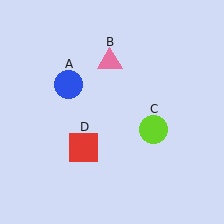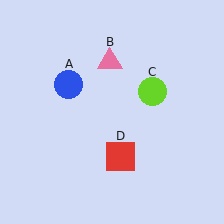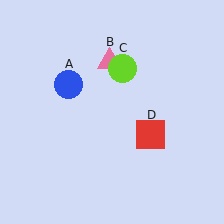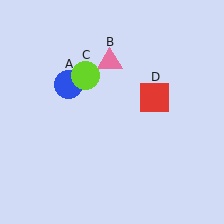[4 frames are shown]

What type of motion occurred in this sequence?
The lime circle (object C), red square (object D) rotated counterclockwise around the center of the scene.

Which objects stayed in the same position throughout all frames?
Blue circle (object A) and pink triangle (object B) remained stationary.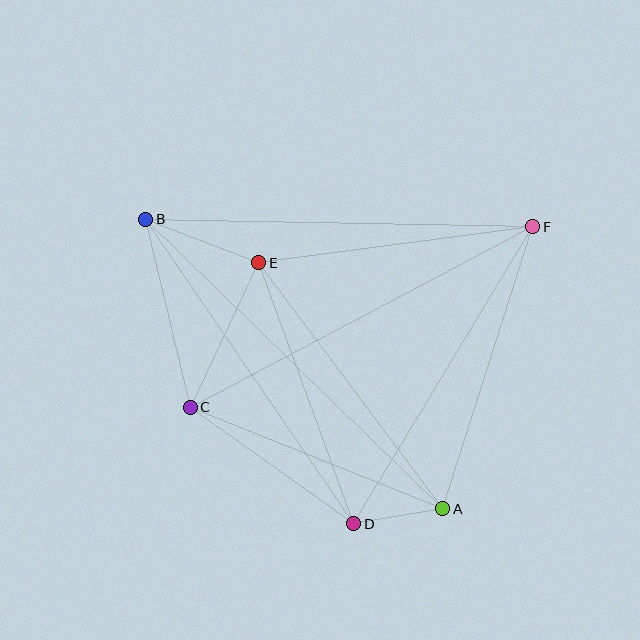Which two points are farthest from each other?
Points A and B are farthest from each other.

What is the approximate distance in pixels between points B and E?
The distance between B and E is approximately 121 pixels.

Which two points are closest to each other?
Points A and D are closest to each other.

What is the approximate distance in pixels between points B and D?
The distance between B and D is approximately 369 pixels.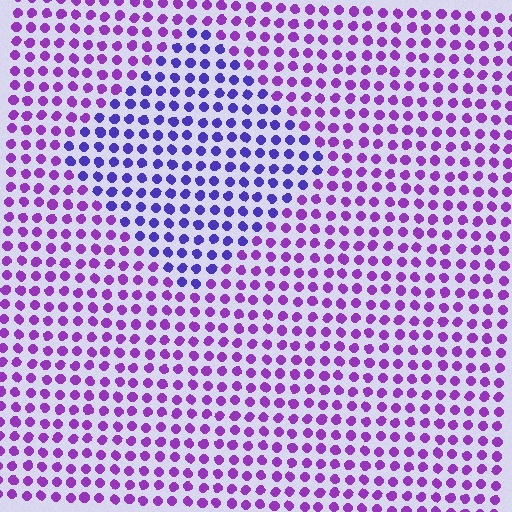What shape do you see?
I see a diamond.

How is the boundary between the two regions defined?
The boundary is defined purely by a slight shift in hue (about 34 degrees). Spacing, size, and orientation are identical on both sides.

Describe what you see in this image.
The image is filled with small purple elements in a uniform arrangement. A diamond-shaped region is visible where the elements are tinted to a slightly different hue, forming a subtle color boundary.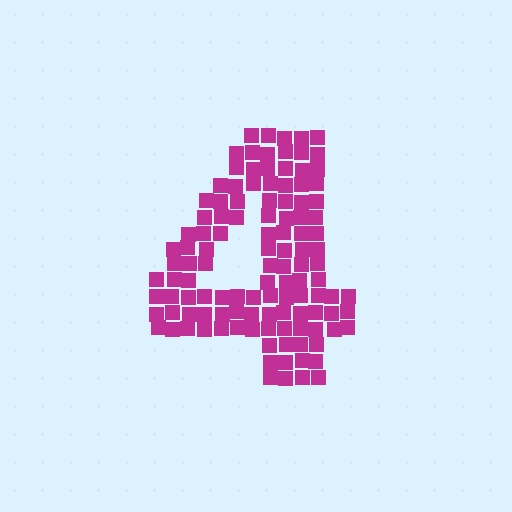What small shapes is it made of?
It is made of small squares.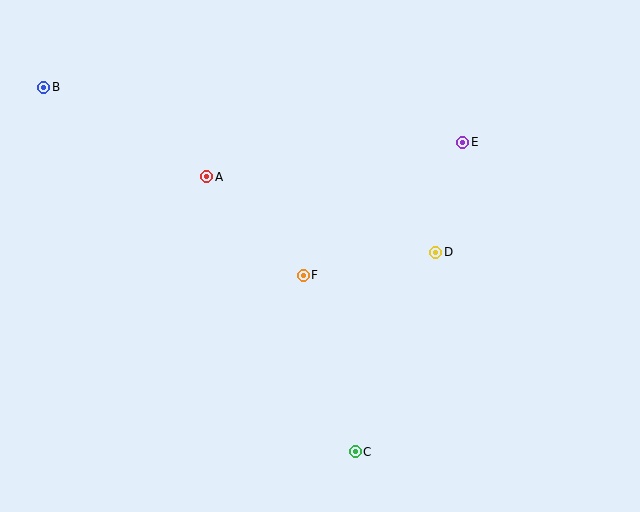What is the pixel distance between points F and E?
The distance between F and E is 208 pixels.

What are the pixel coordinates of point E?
Point E is at (463, 142).